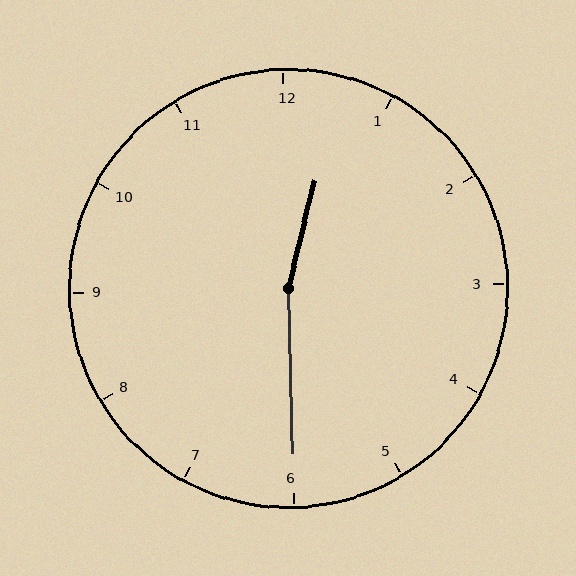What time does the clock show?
12:30.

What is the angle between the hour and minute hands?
Approximately 165 degrees.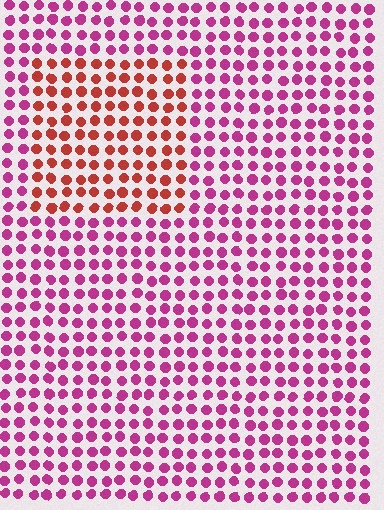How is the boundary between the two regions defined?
The boundary is defined purely by a slight shift in hue (about 43 degrees). Spacing, size, and orientation are identical on both sides.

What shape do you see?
I see a rectangle.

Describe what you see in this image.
The image is filled with small magenta elements in a uniform arrangement. A rectangle-shaped region is visible where the elements are tinted to a slightly different hue, forming a subtle color boundary.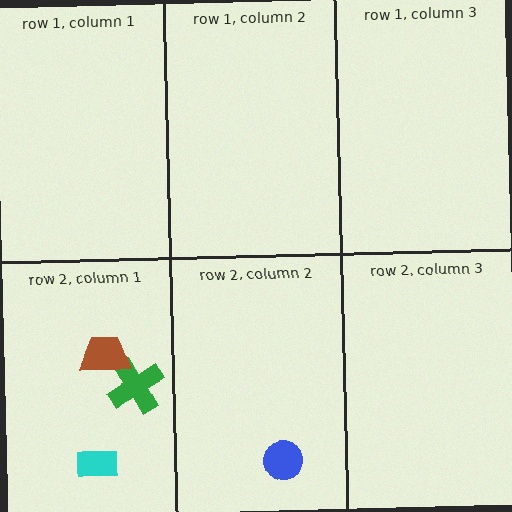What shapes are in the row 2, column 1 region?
The cyan rectangle, the green cross, the brown trapezoid.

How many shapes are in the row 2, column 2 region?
1.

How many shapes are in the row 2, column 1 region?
3.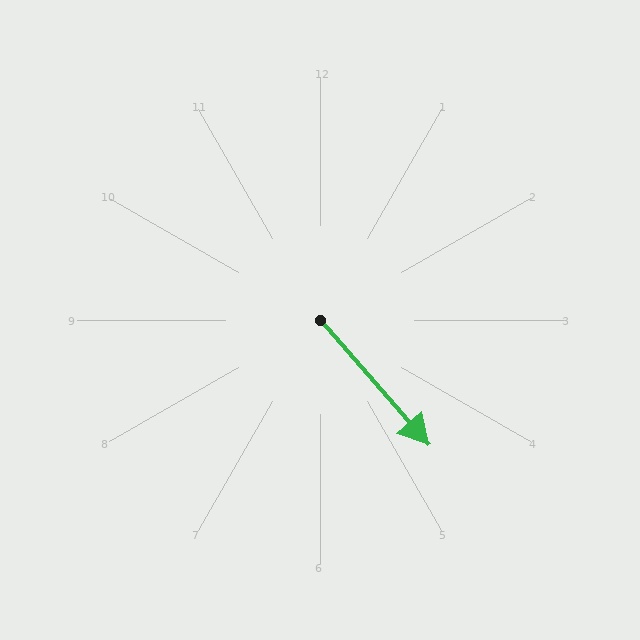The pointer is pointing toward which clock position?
Roughly 5 o'clock.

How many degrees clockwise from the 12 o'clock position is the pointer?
Approximately 139 degrees.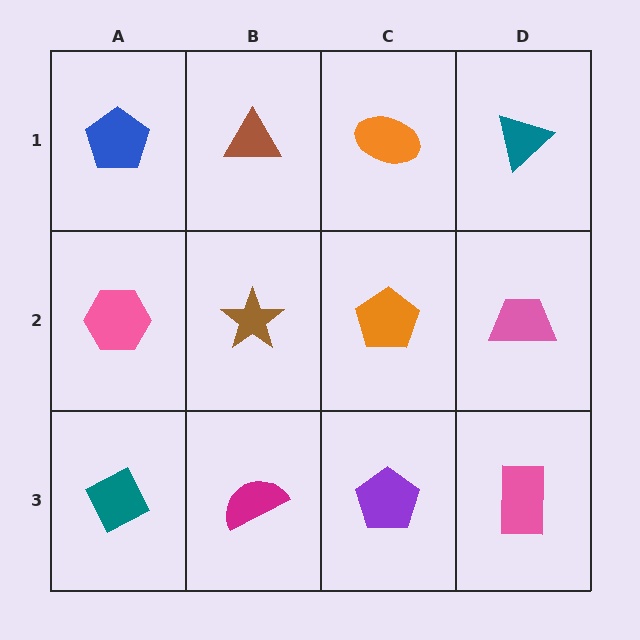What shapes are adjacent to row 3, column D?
A pink trapezoid (row 2, column D), a purple pentagon (row 3, column C).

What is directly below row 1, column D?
A pink trapezoid.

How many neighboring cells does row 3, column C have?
3.